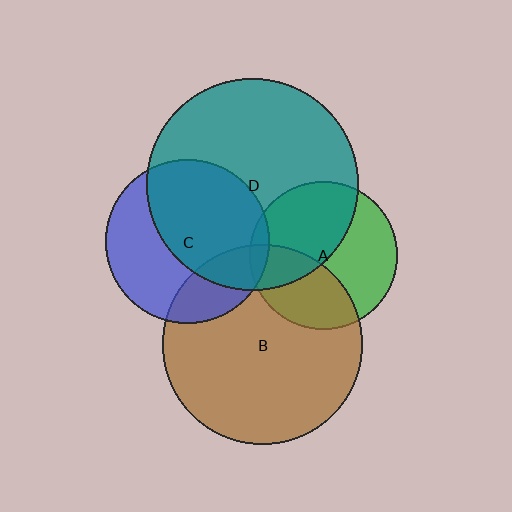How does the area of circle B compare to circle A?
Approximately 1.8 times.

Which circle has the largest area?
Circle D (teal).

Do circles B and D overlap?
Yes.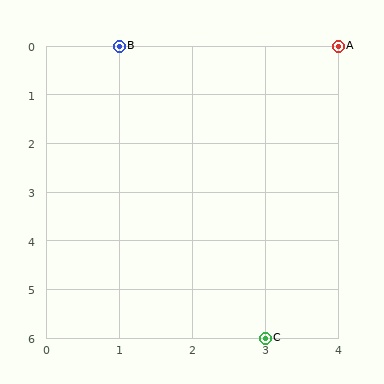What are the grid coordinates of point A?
Point A is at grid coordinates (4, 0).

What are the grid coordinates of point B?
Point B is at grid coordinates (1, 0).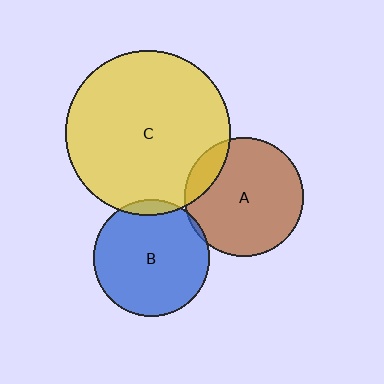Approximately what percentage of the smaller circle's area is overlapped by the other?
Approximately 5%.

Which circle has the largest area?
Circle C (yellow).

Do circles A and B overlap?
Yes.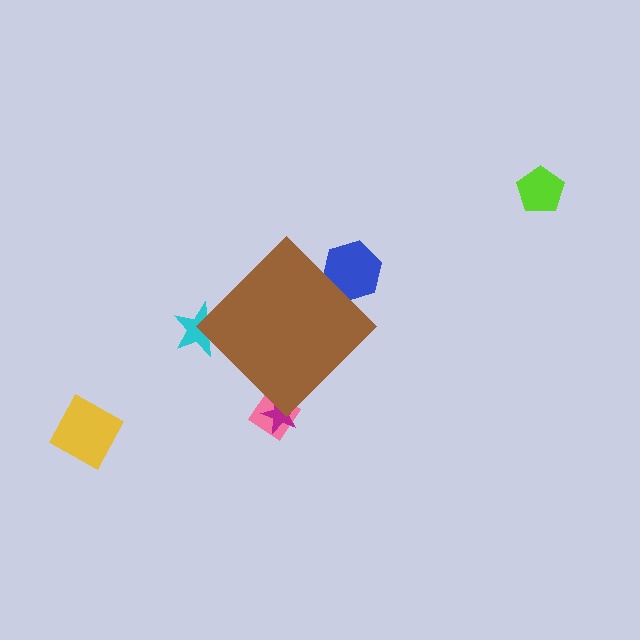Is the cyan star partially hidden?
Yes, the cyan star is partially hidden behind the brown diamond.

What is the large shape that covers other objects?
A brown diamond.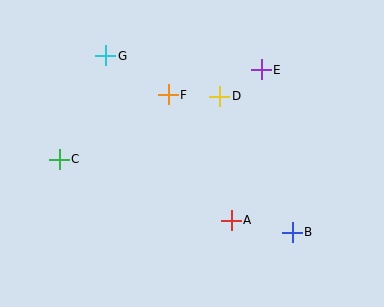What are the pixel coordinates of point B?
Point B is at (292, 232).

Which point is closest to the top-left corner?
Point G is closest to the top-left corner.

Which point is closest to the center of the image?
Point F at (168, 95) is closest to the center.